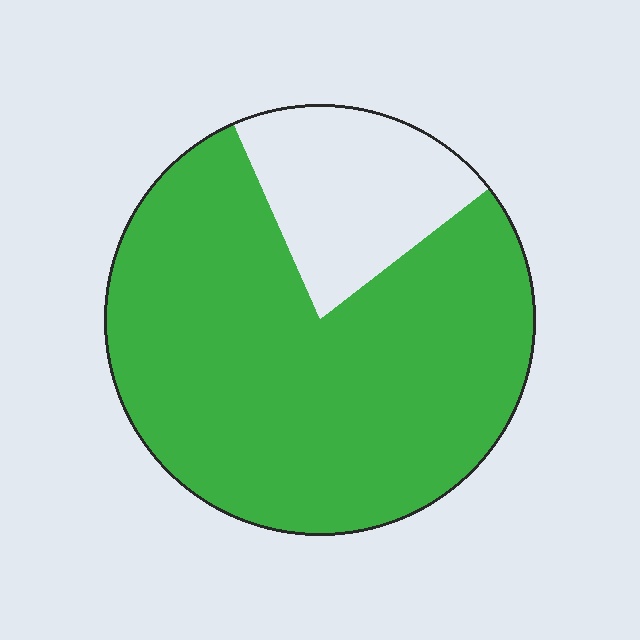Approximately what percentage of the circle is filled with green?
Approximately 80%.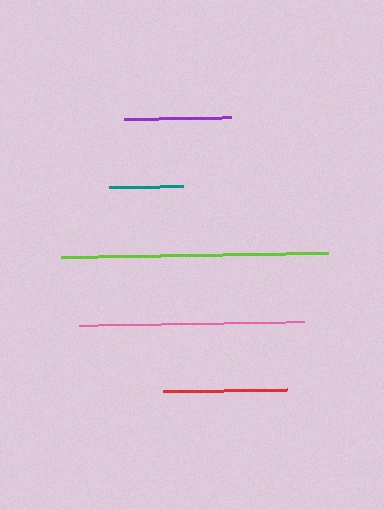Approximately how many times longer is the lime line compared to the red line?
The lime line is approximately 2.1 times the length of the red line.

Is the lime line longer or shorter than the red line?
The lime line is longer than the red line.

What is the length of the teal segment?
The teal segment is approximately 74 pixels long.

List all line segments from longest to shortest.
From longest to shortest: lime, pink, red, purple, teal.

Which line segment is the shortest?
The teal line is the shortest at approximately 74 pixels.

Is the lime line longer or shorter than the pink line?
The lime line is longer than the pink line.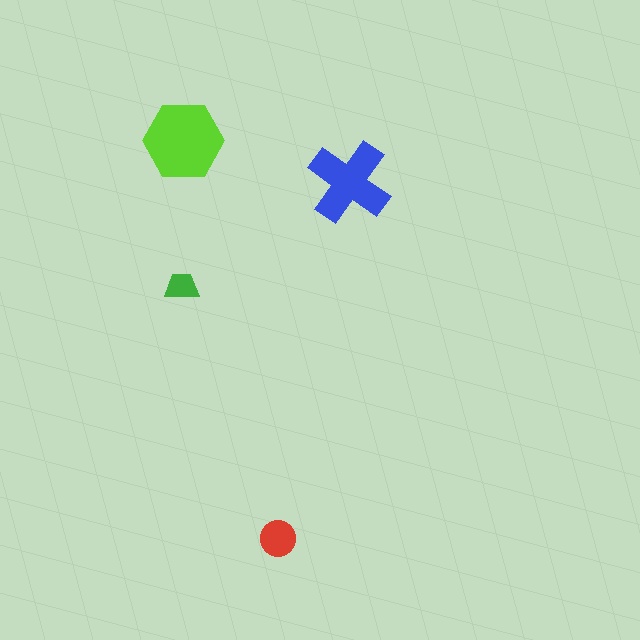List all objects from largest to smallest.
The lime hexagon, the blue cross, the red circle, the green trapezoid.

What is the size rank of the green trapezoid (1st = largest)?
4th.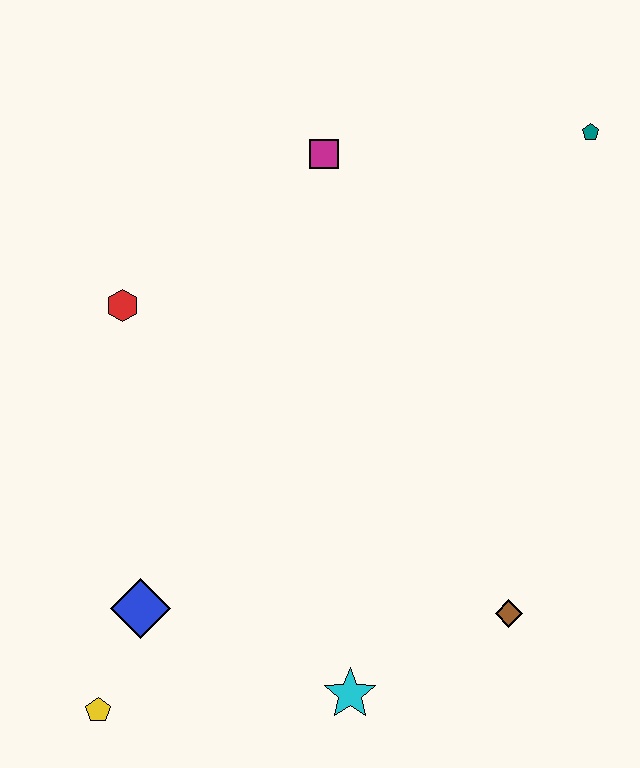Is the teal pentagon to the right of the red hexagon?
Yes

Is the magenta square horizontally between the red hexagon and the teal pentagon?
Yes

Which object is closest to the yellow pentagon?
The blue diamond is closest to the yellow pentagon.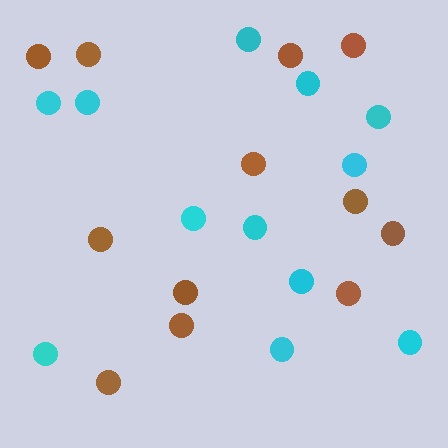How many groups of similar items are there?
There are 2 groups: one group of brown circles (12) and one group of cyan circles (12).